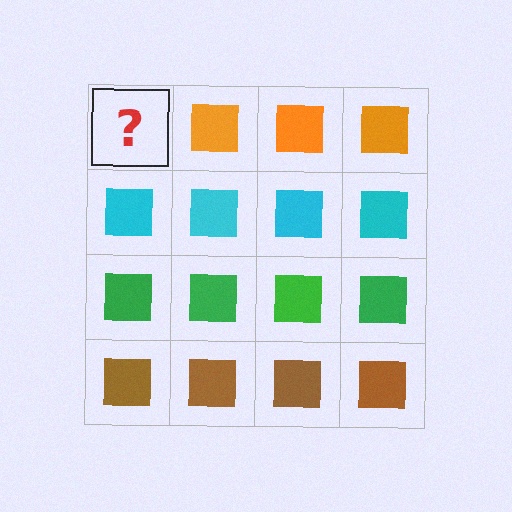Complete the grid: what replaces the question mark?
The question mark should be replaced with an orange square.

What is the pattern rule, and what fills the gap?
The rule is that each row has a consistent color. The gap should be filled with an orange square.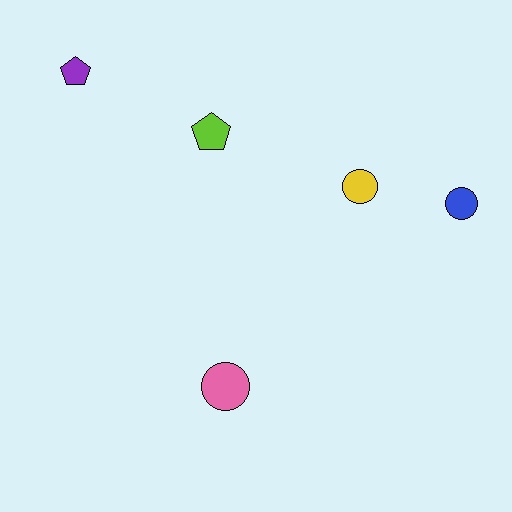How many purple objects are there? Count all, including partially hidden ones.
There is 1 purple object.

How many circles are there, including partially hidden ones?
There are 3 circles.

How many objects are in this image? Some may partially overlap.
There are 5 objects.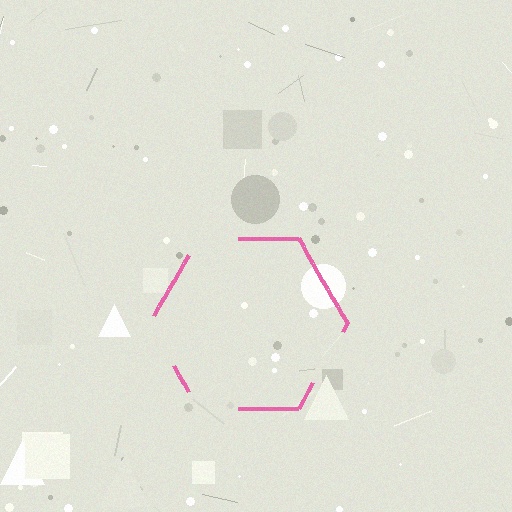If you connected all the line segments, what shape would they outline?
They would outline a hexagon.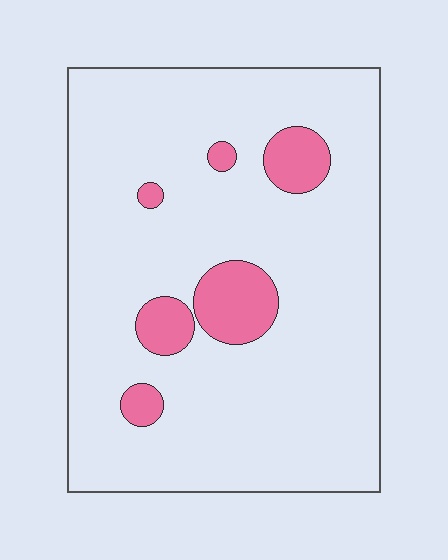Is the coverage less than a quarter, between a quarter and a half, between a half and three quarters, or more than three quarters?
Less than a quarter.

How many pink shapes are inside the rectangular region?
6.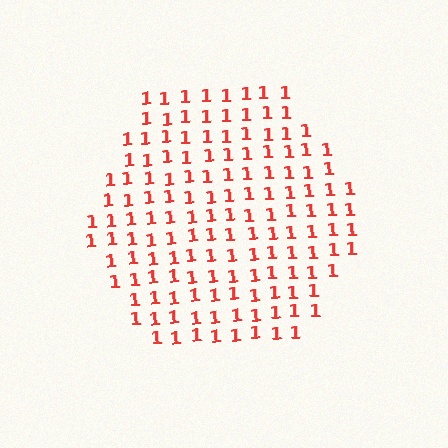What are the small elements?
The small elements are digit 1's.